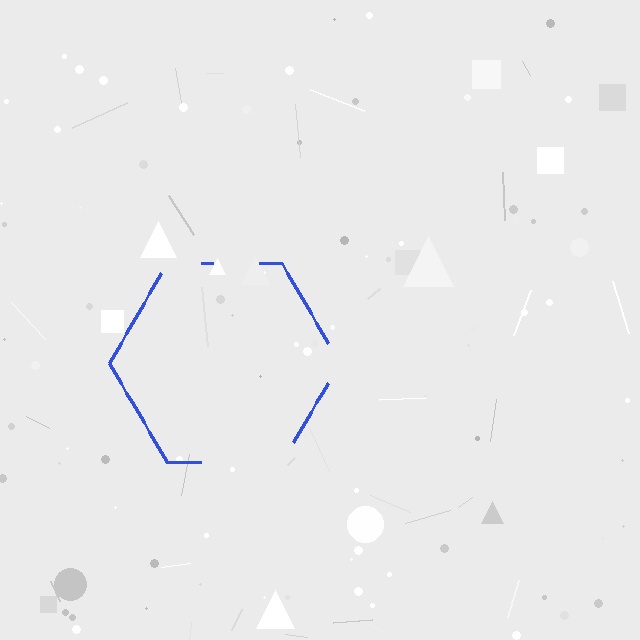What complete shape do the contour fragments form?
The contour fragments form a hexagon.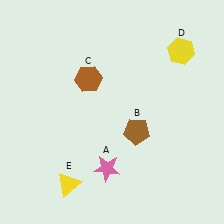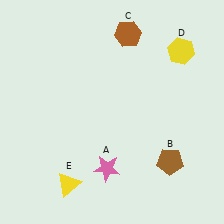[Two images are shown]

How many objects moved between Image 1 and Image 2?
2 objects moved between the two images.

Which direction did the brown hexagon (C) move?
The brown hexagon (C) moved up.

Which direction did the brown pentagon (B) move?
The brown pentagon (B) moved right.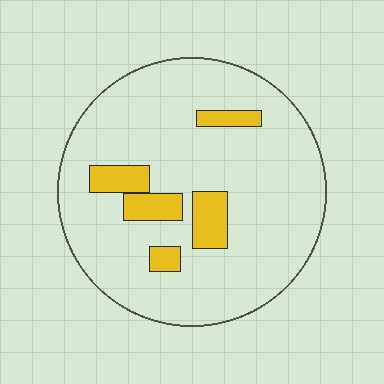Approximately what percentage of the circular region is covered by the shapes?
Approximately 15%.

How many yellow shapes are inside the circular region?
5.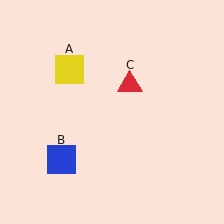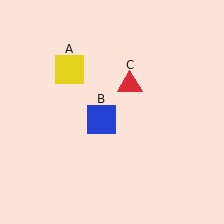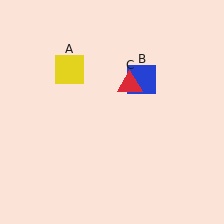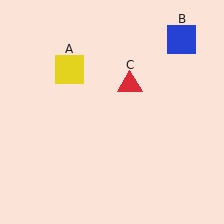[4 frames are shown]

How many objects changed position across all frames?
1 object changed position: blue square (object B).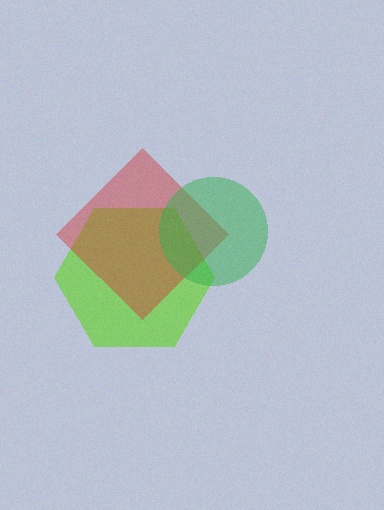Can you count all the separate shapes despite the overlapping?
Yes, there are 3 separate shapes.